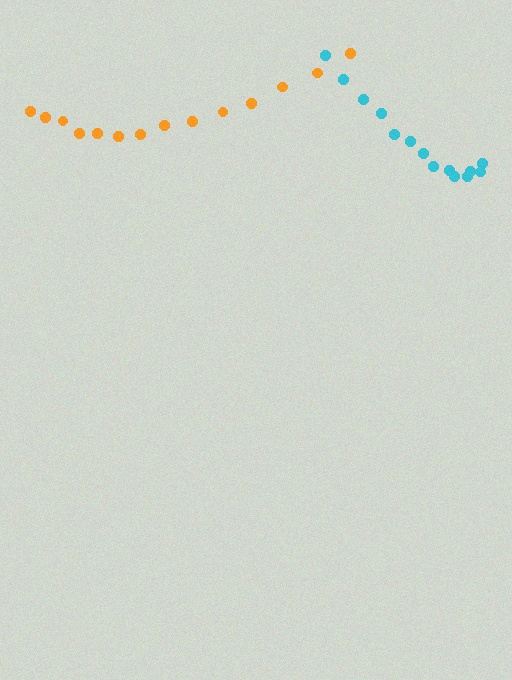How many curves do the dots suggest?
There are 2 distinct paths.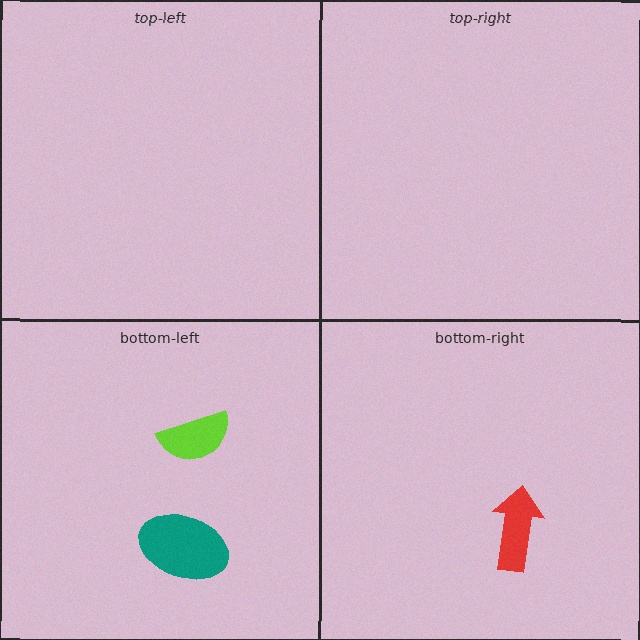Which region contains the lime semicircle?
The bottom-left region.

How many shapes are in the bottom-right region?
1.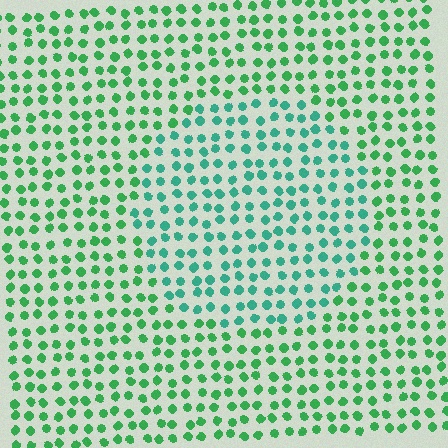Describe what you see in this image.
The image is filled with small green elements in a uniform arrangement. A circle-shaped region is visible where the elements are tinted to a slightly different hue, forming a subtle color boundary.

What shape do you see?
I see a circle.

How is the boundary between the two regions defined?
The boundary is defined purely by a slight shift in hue (about 29 degrees). Spacing, size, and orientation are identical on both sides.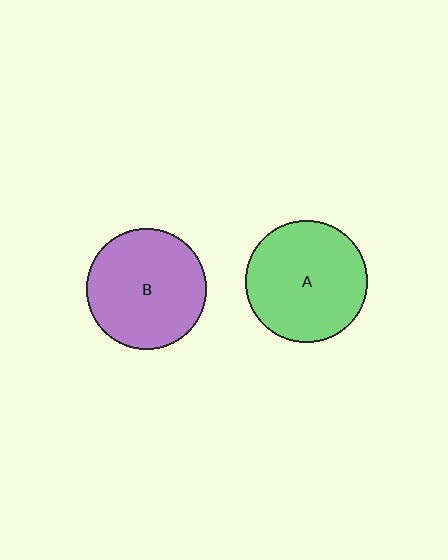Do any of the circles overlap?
No, none of the circles overlap.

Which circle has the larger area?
Circle A (green).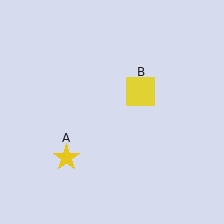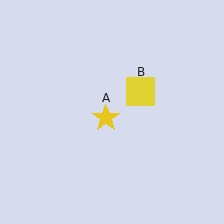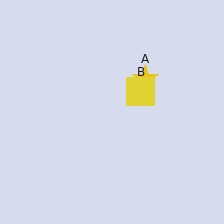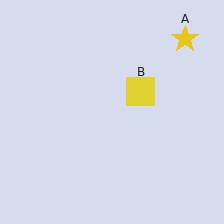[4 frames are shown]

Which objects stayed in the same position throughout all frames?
Yellow square (object B) remained stationary.